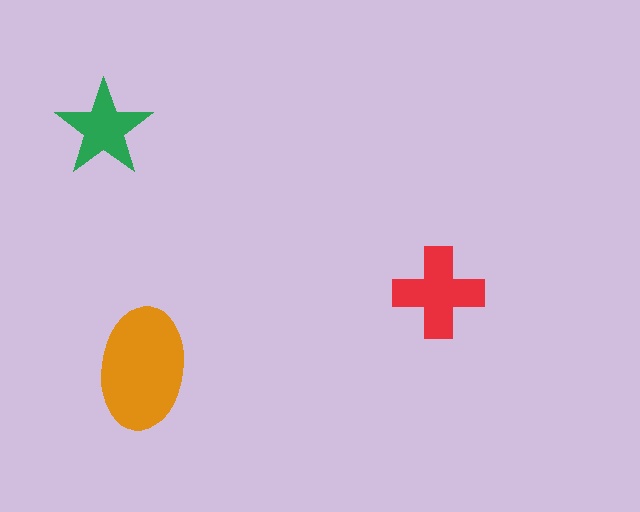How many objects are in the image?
There are 3 objects in the image.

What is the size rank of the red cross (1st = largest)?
2nd.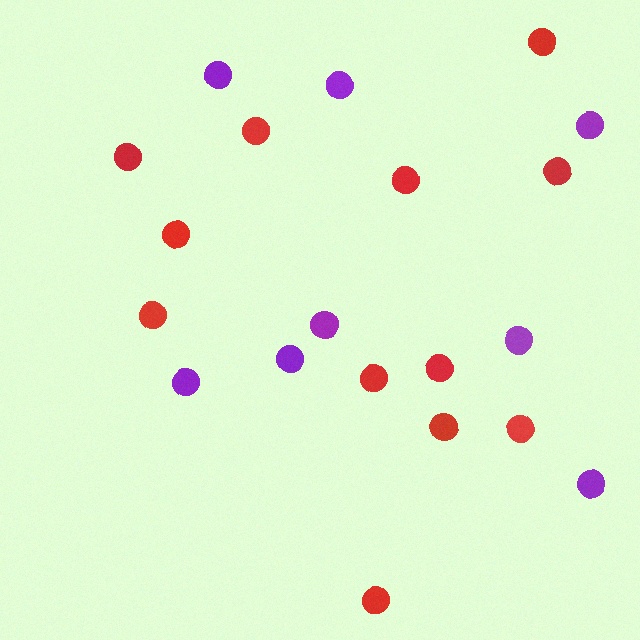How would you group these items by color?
There are 2 groups: one group of red circles (12) and one group of purple circles (8).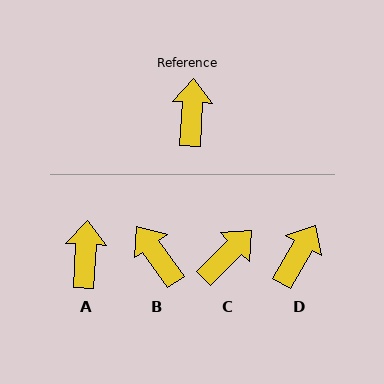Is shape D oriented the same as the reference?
No, it is off by about 27 degrees.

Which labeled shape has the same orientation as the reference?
A.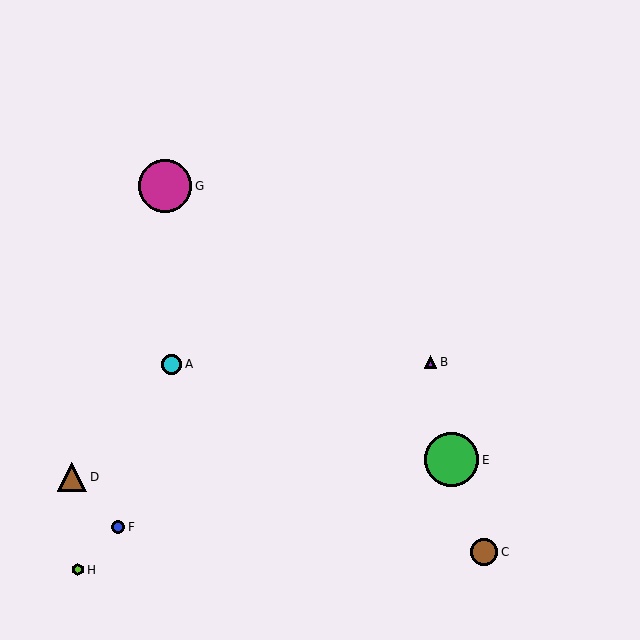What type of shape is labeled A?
Shape A is a cyan circle.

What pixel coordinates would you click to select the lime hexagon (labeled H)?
Click at (78, 570) to select the lime hexagon H.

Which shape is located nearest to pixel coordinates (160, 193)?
The magenta circle (labeled G) at (165, 186) is nearest to that location.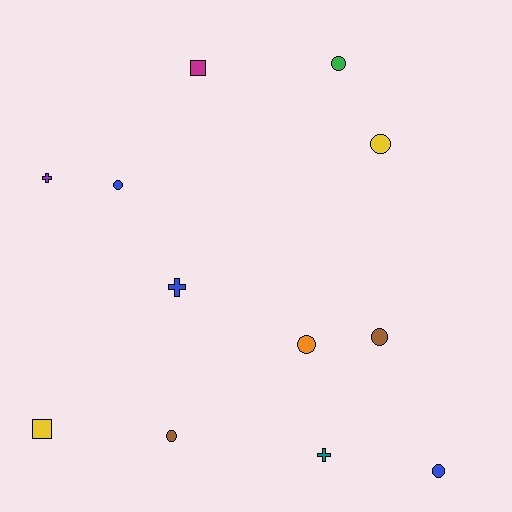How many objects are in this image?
There are 12 objects.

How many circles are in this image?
There are 7 circles.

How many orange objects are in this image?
There is 1 orange object.